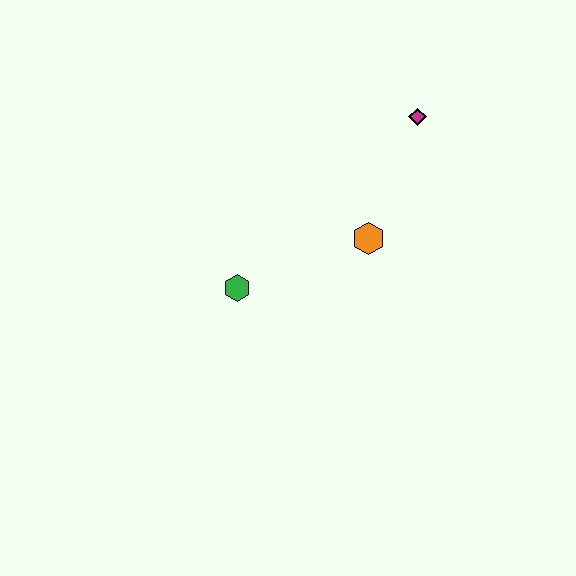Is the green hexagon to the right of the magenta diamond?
No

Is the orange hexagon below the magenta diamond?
Yes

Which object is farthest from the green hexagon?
The magenta diamond is farthest from the green hexagon.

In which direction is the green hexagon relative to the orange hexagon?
The green hexagon is to the left of the orange hexagon.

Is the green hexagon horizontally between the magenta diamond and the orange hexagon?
No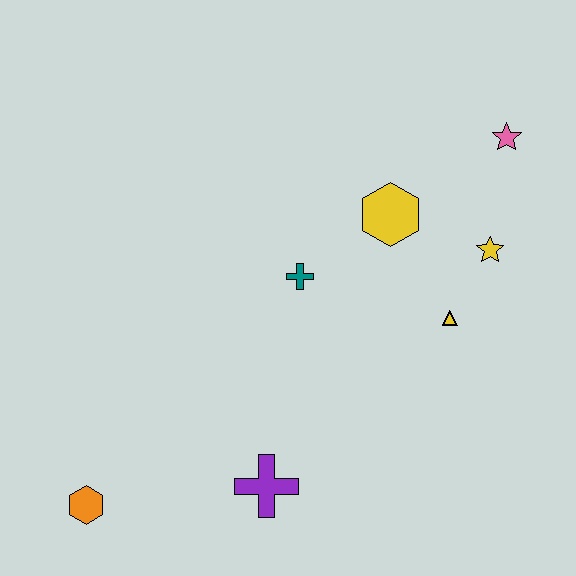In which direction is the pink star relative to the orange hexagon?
The pink star is to the right of the orange hexagon.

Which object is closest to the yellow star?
The yellow triangle is closest to the yellow star.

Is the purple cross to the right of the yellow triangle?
No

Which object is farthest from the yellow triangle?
The orange hexagon is farthest from the yellow triangle.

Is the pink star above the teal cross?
Yes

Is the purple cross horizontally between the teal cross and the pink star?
No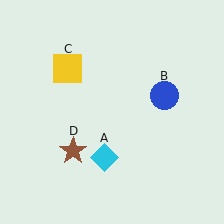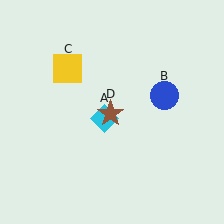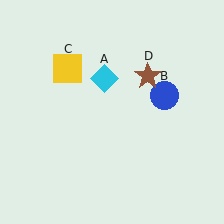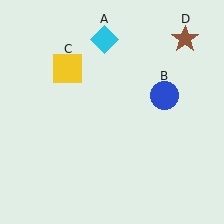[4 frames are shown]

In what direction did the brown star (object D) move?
The brown star (object D) moved up and to the right.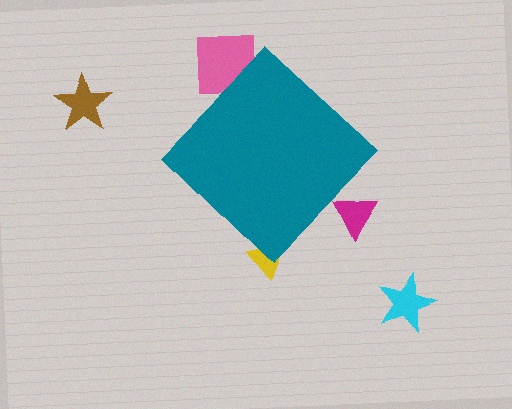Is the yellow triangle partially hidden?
Yes, the yellow triangle is partially hidden behind the teal diamond.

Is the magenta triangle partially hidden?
Yes, the magenta triangle is partially hidden behind the teal diamond.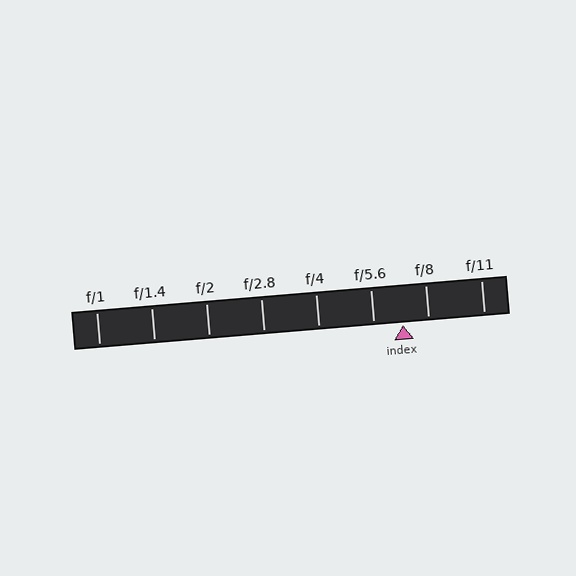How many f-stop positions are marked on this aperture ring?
There are 8 f-stop positions marked.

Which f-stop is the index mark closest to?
The index mark is closest to f/8.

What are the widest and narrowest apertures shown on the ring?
The widest aperture shown is f/1 and the narrowest is f/11.